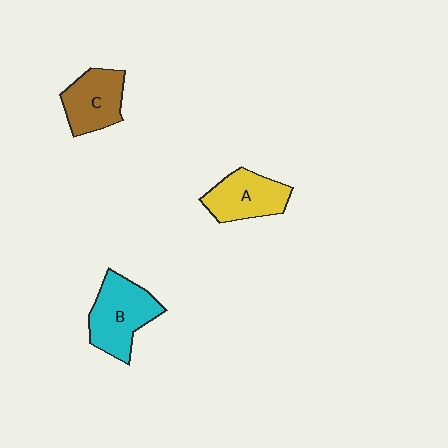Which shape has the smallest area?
Shape C (brown).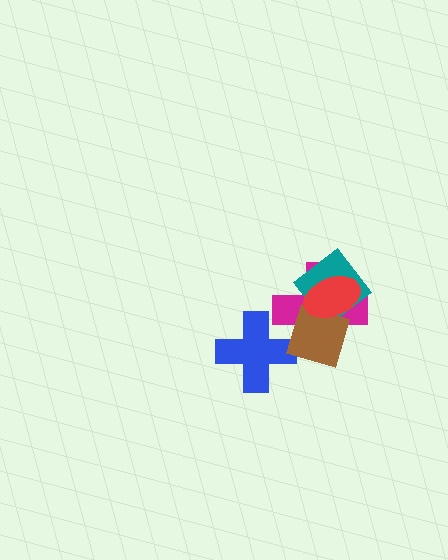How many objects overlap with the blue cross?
1 object overlaps with the blue cross.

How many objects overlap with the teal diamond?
2 objects overlap with the teal diamond.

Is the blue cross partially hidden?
Yes, it is partially covered by another shape.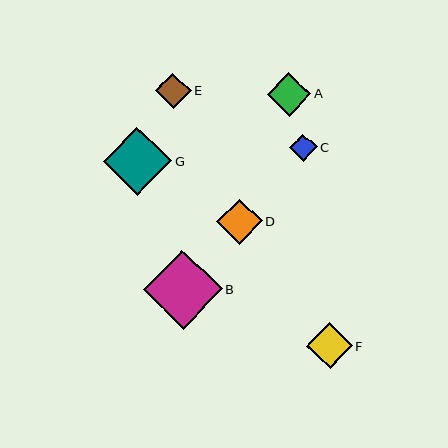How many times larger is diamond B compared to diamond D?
Diamond B is approximately 1.7 times the size of diamond D.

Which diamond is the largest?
Diamond B is the largest with a size of approximately 79 pixels.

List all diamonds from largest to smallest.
From largest to smallest: B, G, D, F, A, E, C.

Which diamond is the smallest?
Diamond C is the smallest with a size of approximately 27 pixels.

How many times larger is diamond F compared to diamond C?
Diamond F is approximately 1.7 times the size of diamond C.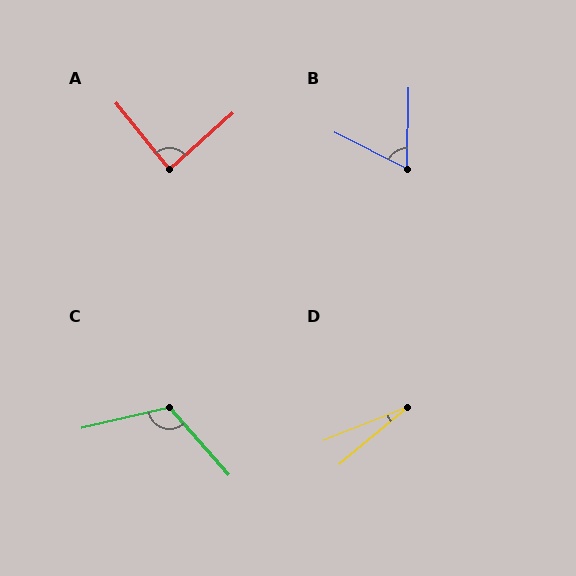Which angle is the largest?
C, at approximately 118 degrees.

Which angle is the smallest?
D, at approximately 19 degrees.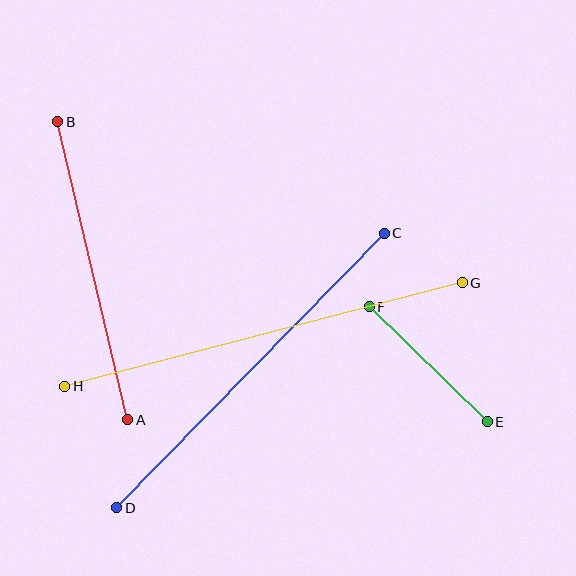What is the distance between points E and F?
The distance is approximately 165 pixels.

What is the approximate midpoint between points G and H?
The midpoint is at approximately (264, 334) pixels.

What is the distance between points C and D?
The distance is approximately 384 pixels.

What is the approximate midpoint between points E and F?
The midpoint is at approximately (428, 364) pixels.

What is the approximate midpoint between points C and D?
The midpoint is at approximately (250, 370) pixels.